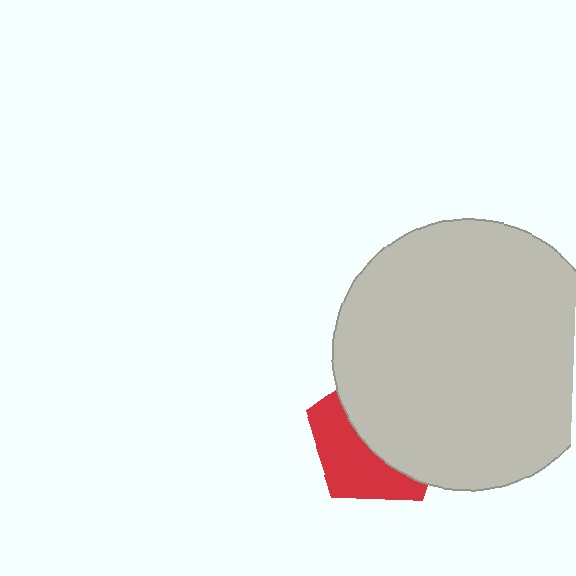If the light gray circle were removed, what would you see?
You would see the complete red pentagon.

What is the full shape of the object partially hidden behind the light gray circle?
The partially hidden object is a red pentagon.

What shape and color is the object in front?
The object in front is a light gray circle.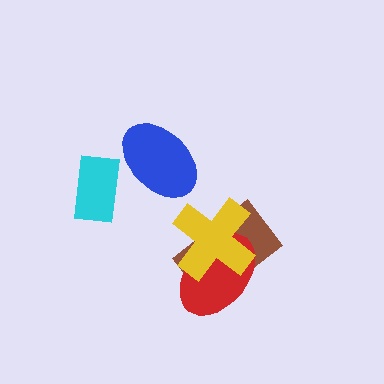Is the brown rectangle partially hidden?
Yes, it is partially covered by another shape.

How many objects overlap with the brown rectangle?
2 objects overlap with the brown rectangle.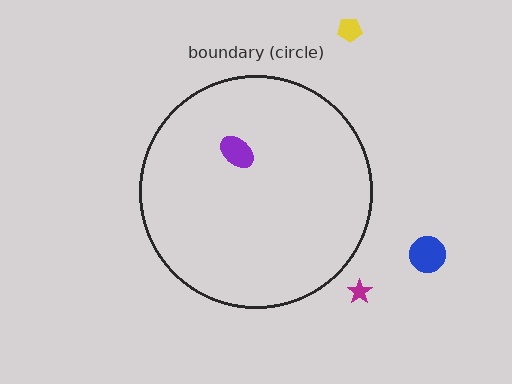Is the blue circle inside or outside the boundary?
Outside.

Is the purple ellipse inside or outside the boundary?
Inside.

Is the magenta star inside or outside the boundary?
Outside.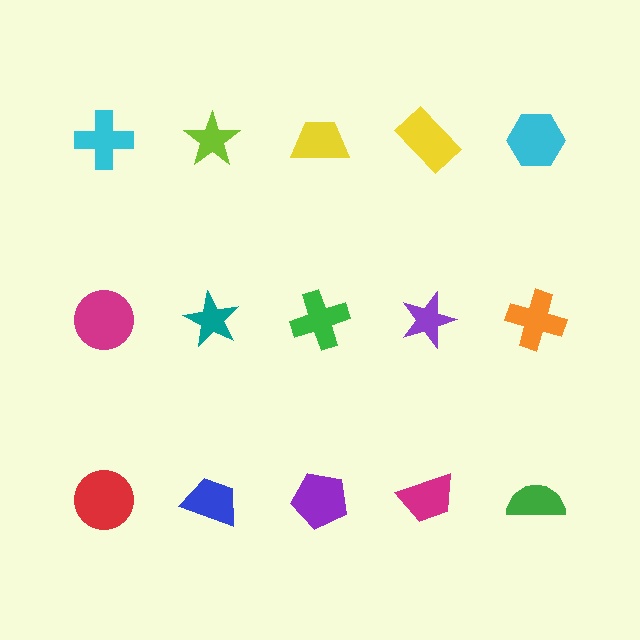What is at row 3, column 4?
A magenta trapezoid.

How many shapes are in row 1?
5 shapes.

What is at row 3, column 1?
A red circle.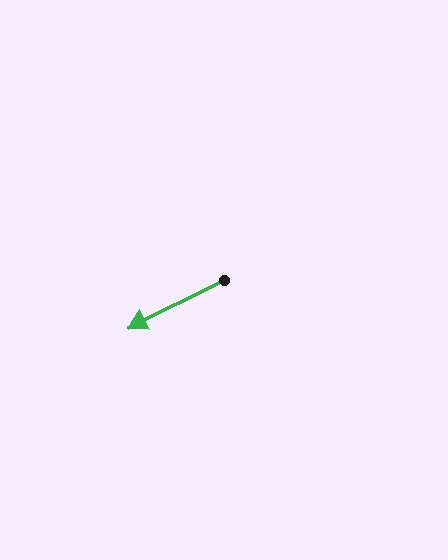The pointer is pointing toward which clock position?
Roughly 8 o'clock.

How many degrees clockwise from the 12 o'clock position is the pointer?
Approximately 244 degrees.